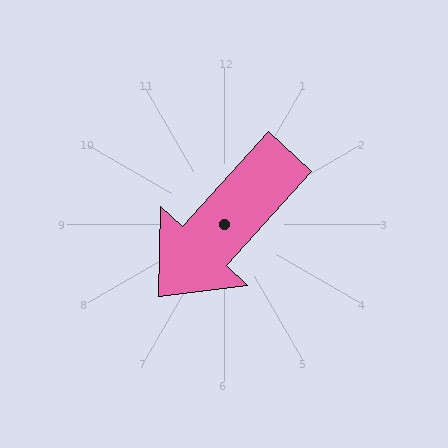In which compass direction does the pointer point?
Southwest.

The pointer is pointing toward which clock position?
Roughly 7 o'clock.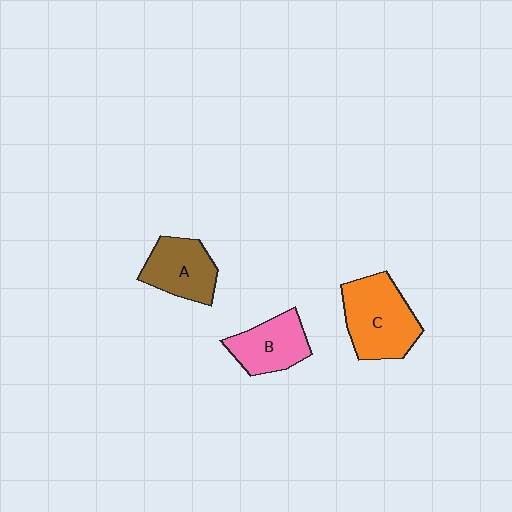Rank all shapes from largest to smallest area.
From largest to smallest: C (orange), A (brown), B (pink).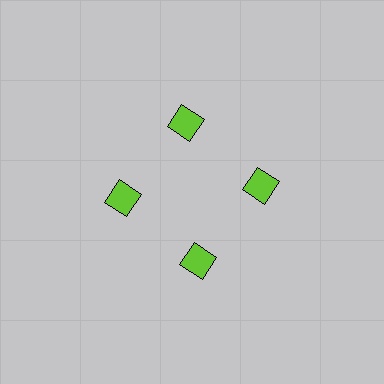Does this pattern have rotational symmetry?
Yes, this pattern has 4-fold rotational symmetry. It looks the same after rotating 90 degrees around the center.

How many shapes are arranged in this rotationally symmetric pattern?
There are 4 shapes, arranged in 4 groups of 1.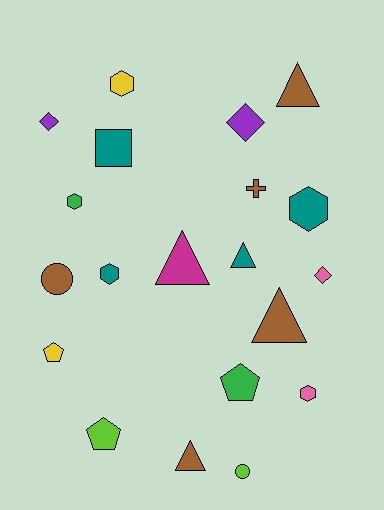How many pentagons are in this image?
There are 3 pentagons.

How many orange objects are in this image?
There are no orange objects.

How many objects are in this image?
There are 20 objects.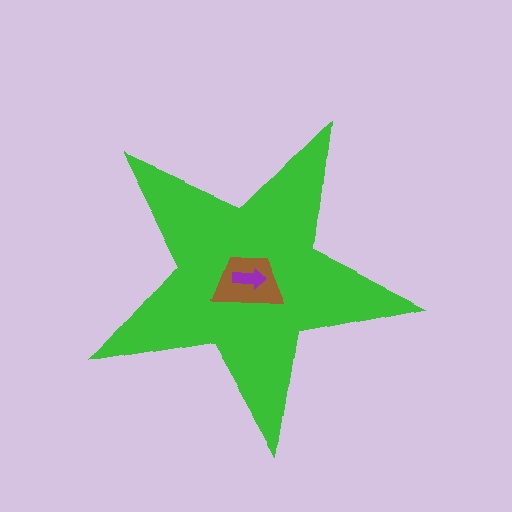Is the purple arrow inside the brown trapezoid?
Yes.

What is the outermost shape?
The green star.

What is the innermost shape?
The purple arrow.